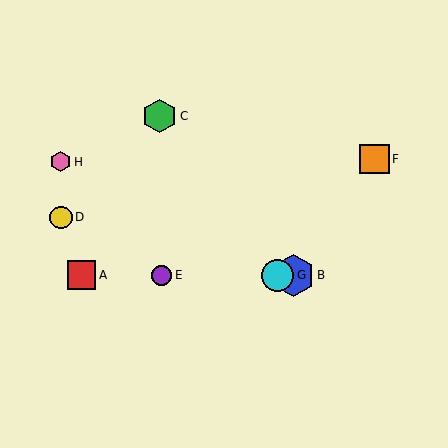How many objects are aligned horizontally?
4 objects (A, B, E, G) are aligned horizontally.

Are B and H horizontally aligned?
No, B is at y≈275 and H is at y≈162.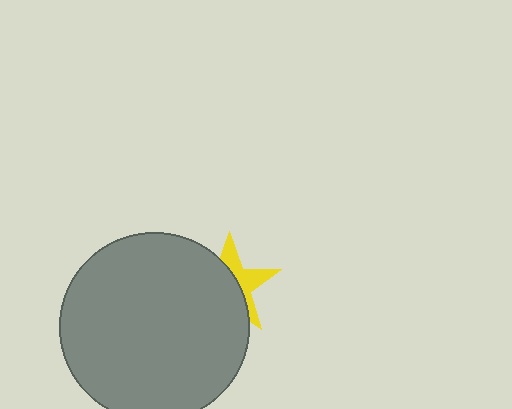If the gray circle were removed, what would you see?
You would see the complete yellow star.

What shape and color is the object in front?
The object in front is a gray circle.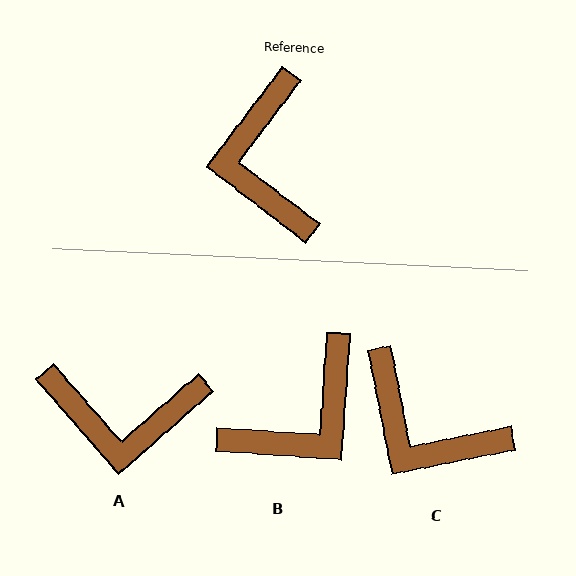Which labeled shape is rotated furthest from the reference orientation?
B, about 124 degrees away.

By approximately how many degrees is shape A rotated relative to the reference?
Approximately 78 degrees counter-clockwise.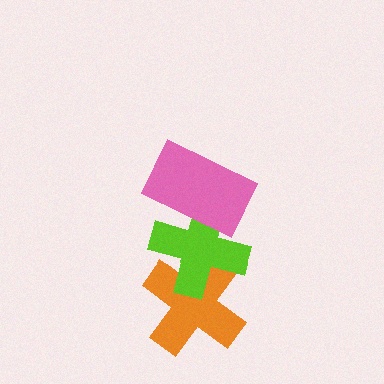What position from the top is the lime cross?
The lime cross is 2nd from the top.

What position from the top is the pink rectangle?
The pink rectangle is 1st from the top.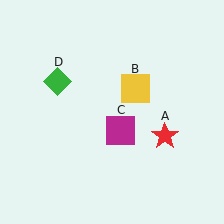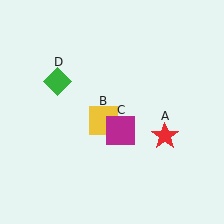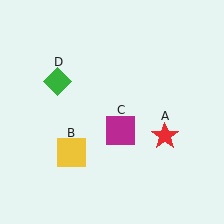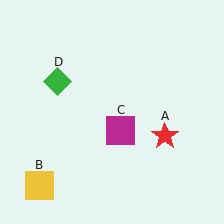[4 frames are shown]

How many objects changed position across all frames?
1 object changed position: yellow square (object B).